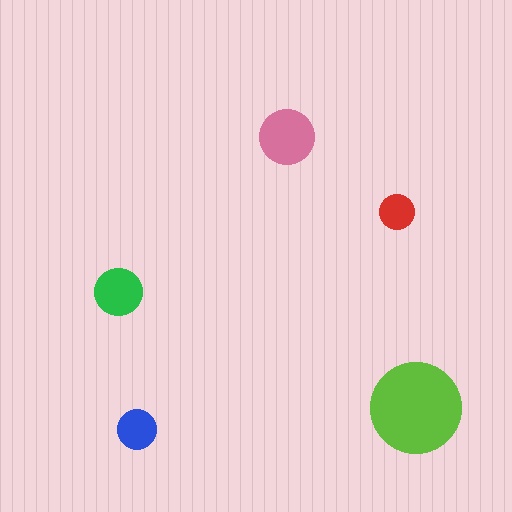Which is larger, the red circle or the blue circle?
The blue one.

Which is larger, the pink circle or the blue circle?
The pink one.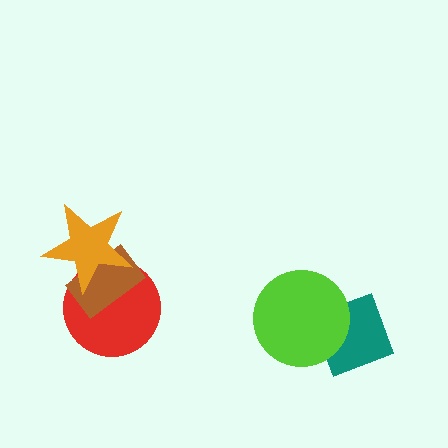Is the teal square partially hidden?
Yes, it is partially covered by another shape.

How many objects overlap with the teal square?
1 object overlaps with the teal square.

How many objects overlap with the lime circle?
1 object overlaps with the lime circle.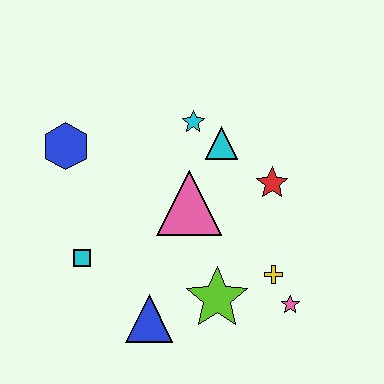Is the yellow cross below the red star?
Yes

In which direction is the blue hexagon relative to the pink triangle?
The blue hexagon is to the left of the pink triangle.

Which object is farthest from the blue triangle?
The cyan star is farthest from the blue triangle.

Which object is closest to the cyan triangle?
The cyan star is closest to the cyan triangle.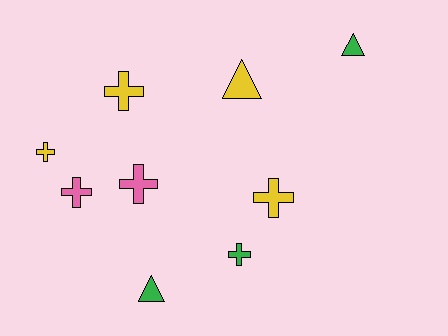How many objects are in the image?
There are 9 objects.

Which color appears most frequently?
Yellow, with 4 objects.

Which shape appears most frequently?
Cross, with 6 objects.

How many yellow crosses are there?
There are 3 yellow crosses.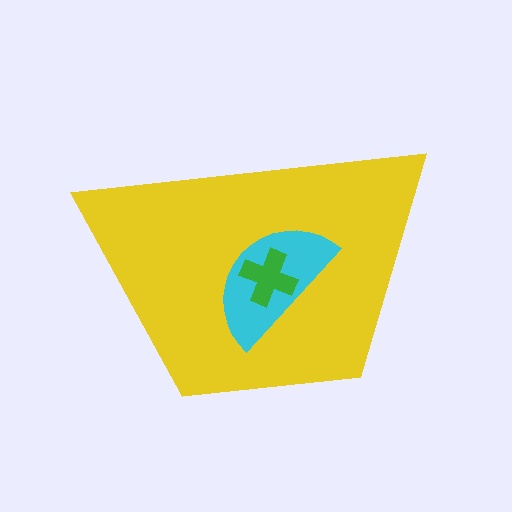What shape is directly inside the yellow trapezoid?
The cyan semicircle.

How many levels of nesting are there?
3.